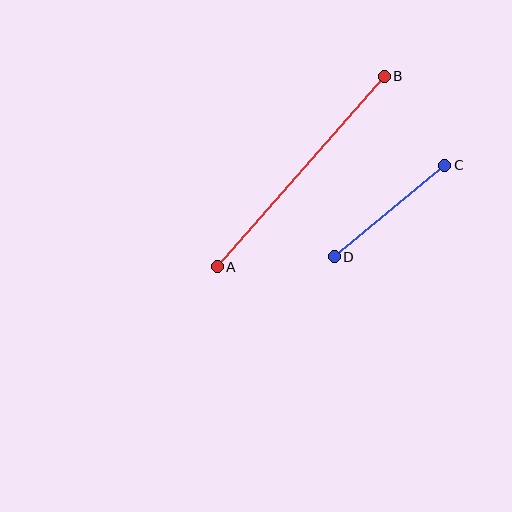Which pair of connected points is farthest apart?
Points A and B are farthest apart.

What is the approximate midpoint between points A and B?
The midpoint is at approximately (301, 172) pixels.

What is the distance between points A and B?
The distance is approximately 253 pixels.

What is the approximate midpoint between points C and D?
The midpoint is at approximately (390, 211) pixels.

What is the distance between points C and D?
The distance is approximately 143 pixels.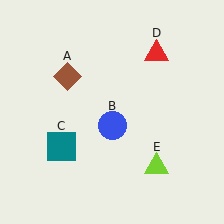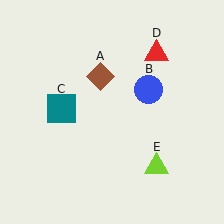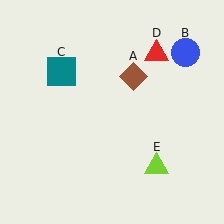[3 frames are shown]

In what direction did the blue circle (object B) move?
The blue circle (object B) moved up and to the right.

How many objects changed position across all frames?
3 objects changed position: brown diamond (object A), blue circle (object B), teal square (object C).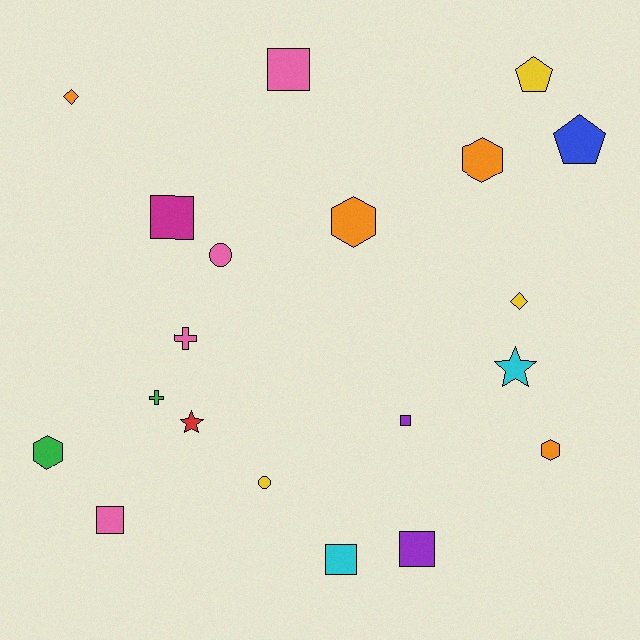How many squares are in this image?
There are 6 squares.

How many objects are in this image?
There are 20 objects.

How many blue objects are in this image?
There is 1 blue object.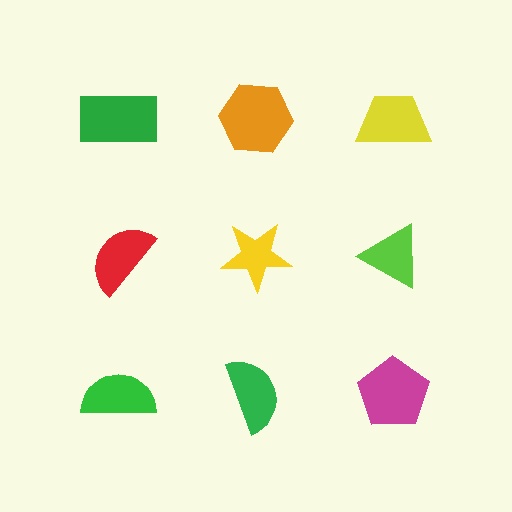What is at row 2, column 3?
A lime triangle.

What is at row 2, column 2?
A yellow star.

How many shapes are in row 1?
3 shapes.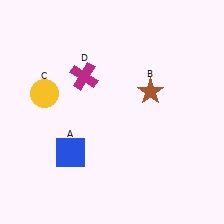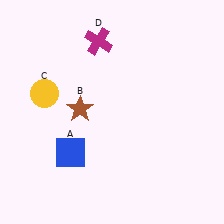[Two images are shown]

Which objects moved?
The objects that moved are: the brown star (B), the magenta cross (D).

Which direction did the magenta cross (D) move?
The magenta cross (D) moved up.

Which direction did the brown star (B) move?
The brown star (B) moved left.